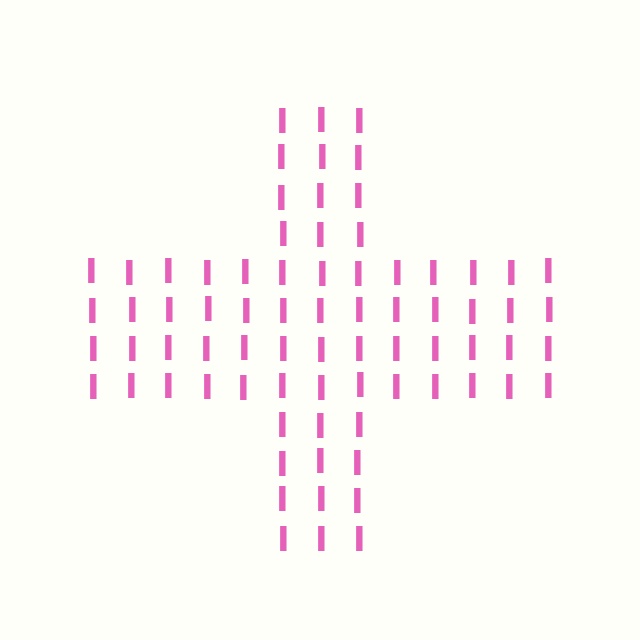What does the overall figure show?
The overall figure shows a cross.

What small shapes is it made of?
It is made of small letter I's.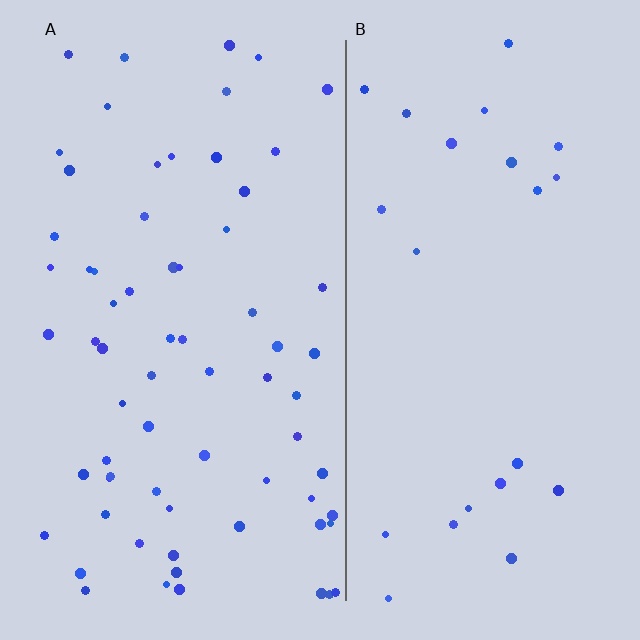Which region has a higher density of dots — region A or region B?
A (the left).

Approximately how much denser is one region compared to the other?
Approximately 2.9× — region A over region B.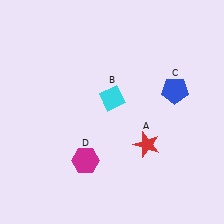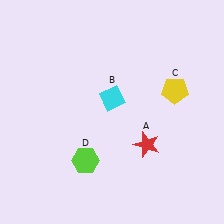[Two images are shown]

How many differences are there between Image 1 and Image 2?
There are 2 differences between the two images.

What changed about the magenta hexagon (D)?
In Image 1, D is magenta. In Image 2, it changed to lime.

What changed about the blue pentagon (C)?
In Image 1, C is blue. In Image 2, it changed to yellow.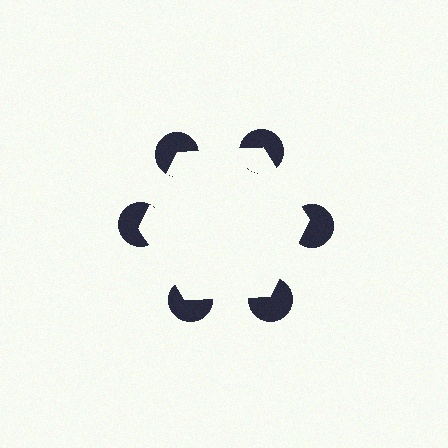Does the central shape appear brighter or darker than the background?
It typically appears slightly brighter than the background, even though no actual brightness change is drawn.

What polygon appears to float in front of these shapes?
An illusory hexagon — its edges are inferred from the aligned wedge cuts in the pac-man discs, not physically drawn.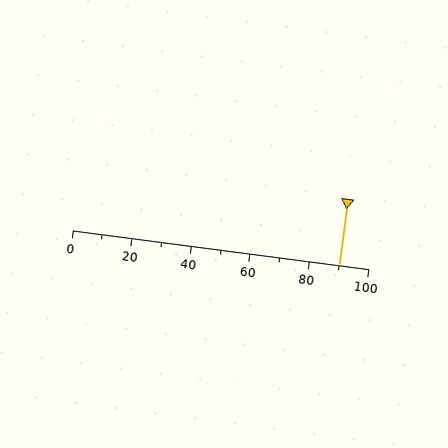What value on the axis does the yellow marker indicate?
The marker indicates approximately 90.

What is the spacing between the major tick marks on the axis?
The major ticks are spaced 20 apart.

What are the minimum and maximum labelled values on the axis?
The axis runs from 0 to 100.